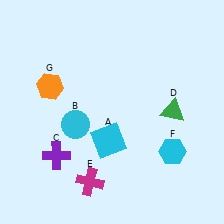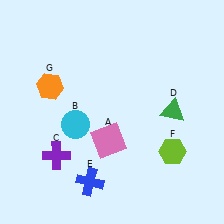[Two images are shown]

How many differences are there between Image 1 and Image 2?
There are 3 differences between the two images.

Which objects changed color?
A changed from cyan to pink. E changed from magenta to blue. F changed from cyan to lime.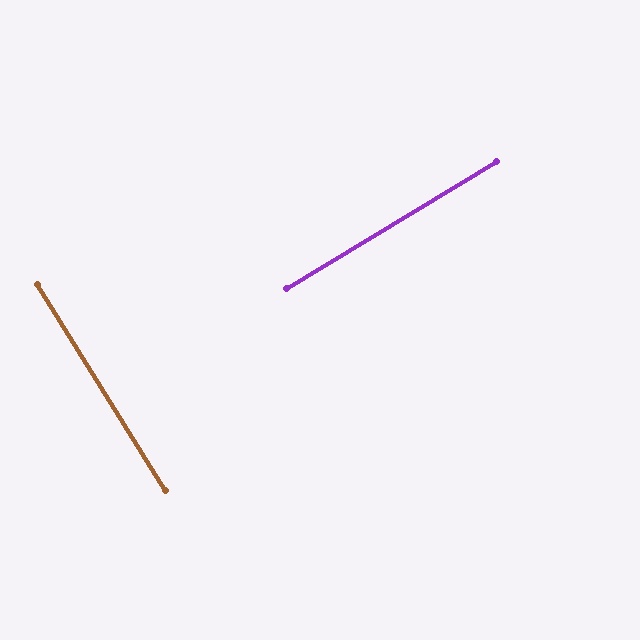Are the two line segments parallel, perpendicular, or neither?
Perpendicular — they meet at approximately 89°.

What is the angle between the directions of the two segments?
Approximately 89 degrees.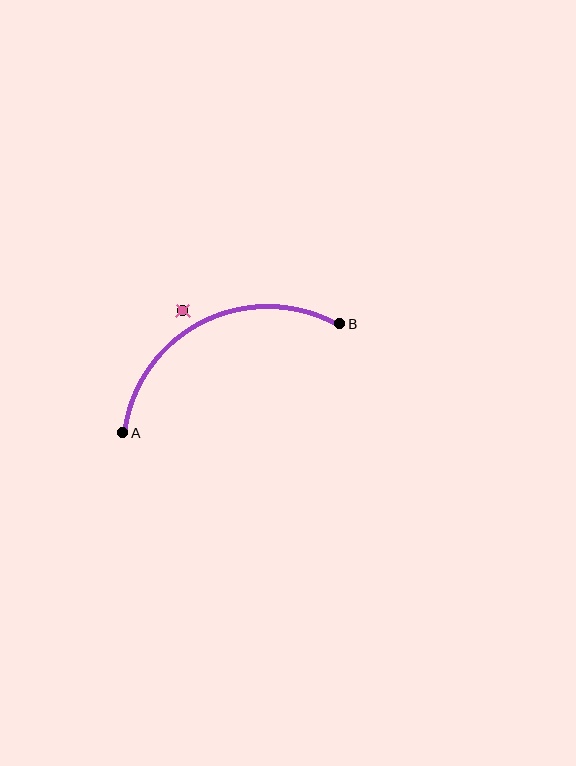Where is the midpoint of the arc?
The arc midpoint is the point on the curve farthest from the straight line joining A and B. It sits above that line.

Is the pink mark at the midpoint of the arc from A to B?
No — the pink mark does not lie on the arc at all. It sits slightly outside the curve.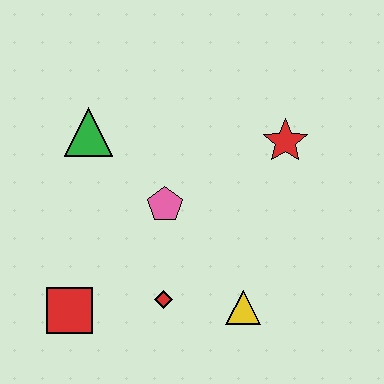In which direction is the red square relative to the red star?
The red square is to the left of the red star.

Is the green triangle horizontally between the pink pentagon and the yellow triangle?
No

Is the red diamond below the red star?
Yes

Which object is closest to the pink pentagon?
The red diamond is closest to the pink pentagon.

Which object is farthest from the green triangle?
The yellow triangle is farthest from the green triangle.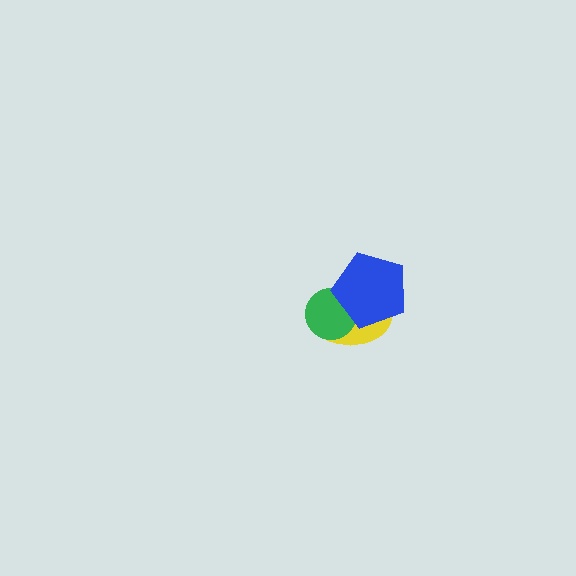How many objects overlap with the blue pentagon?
2 objects overlap with the blue pentagon.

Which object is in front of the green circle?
The blue pentagon is in front of the green circle.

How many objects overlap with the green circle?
2 objects overlap with the green circle.